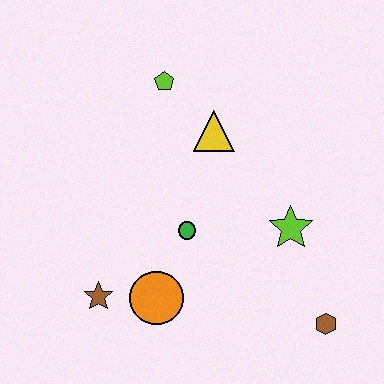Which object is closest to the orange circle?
The brown star is closest to the orange circle.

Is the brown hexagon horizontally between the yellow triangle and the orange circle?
No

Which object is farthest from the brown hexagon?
The lime pentagon is farthest from the brown hexagon.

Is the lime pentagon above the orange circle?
Yes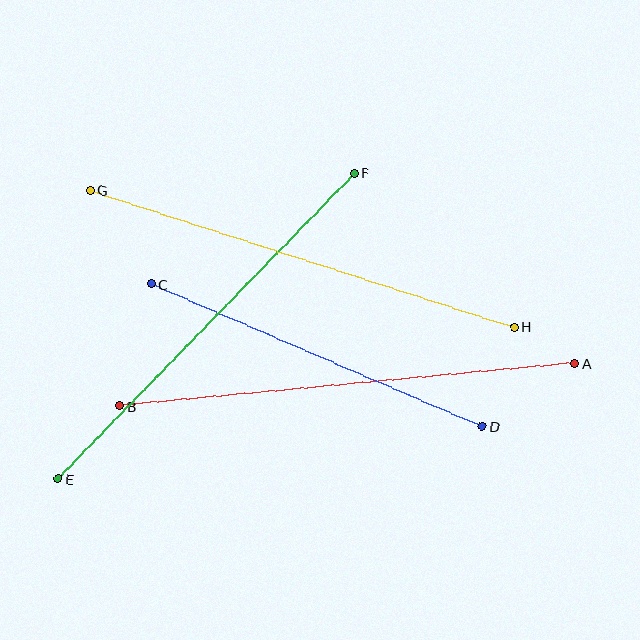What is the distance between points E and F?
The distance is approximately 425 pixels.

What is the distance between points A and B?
The distance is approximately 457 pixels.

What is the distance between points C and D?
The distance is approximately 360 pixels.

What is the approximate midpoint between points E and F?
The midpoint is at approximately (206, 326) pixels.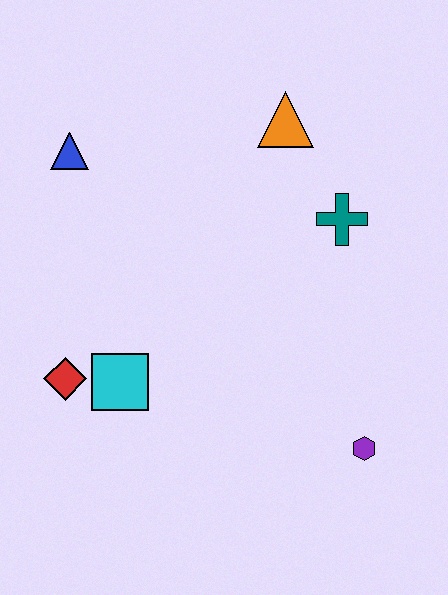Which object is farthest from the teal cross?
The red diamond is farthest from the teal cross.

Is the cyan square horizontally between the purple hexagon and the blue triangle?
Yes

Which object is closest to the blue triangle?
The orange triangle is closest to the blue triangle.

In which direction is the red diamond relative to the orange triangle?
The red diamond is below the orange triangle.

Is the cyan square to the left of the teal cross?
Yes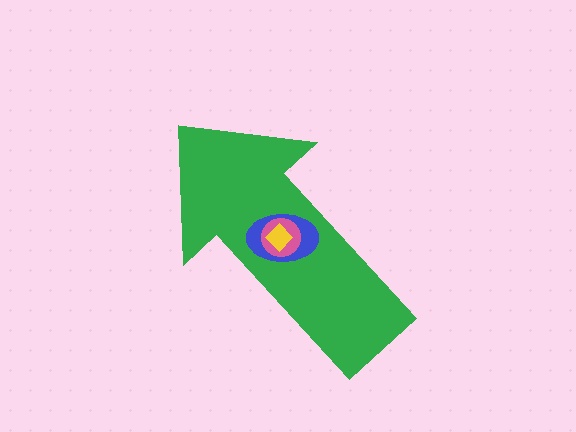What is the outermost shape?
The green arrow.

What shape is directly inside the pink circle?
The yellow diamond.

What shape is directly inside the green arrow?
The blue ellipse.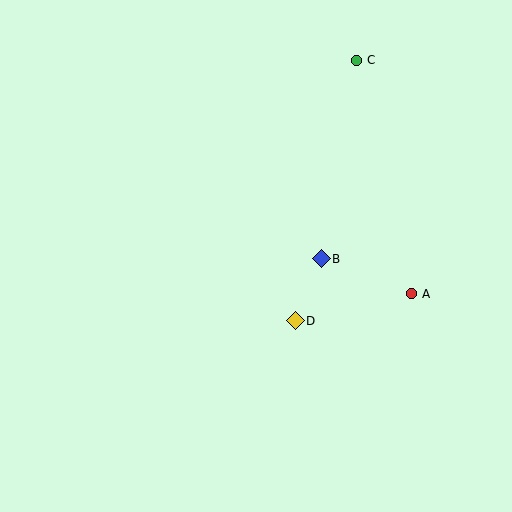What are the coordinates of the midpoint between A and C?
The midpoint between A and C is at (384, 177).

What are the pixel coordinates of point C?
Point C is at (356, 60).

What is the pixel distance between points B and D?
The distance between B and D is 67 pixels.